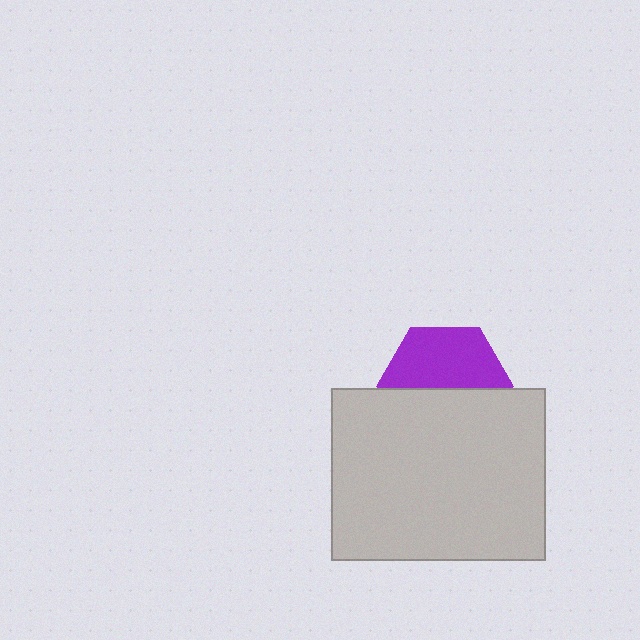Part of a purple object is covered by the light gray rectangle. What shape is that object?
It is a hexagon.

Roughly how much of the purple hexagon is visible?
About half of it is visible (roughly 51%).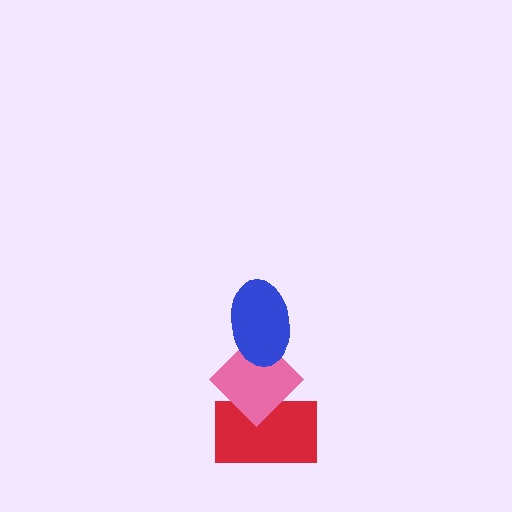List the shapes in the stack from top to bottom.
From top to bottom: the blue ellipse, the pink diamond, the red rectangle.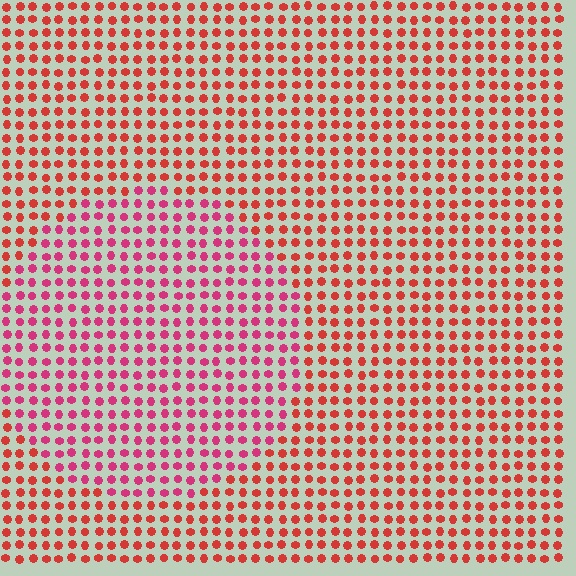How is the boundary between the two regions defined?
The boundary is defined purely by a slight shift in hue (about 29 degrees). Spacing, size, and orientation are identical on both sides.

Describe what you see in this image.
The image is filled with small red elements in a uniform arrangement. A circle-shaped region is visible where the elements are tinted to a slightly different hue, forming a subtle color boundary.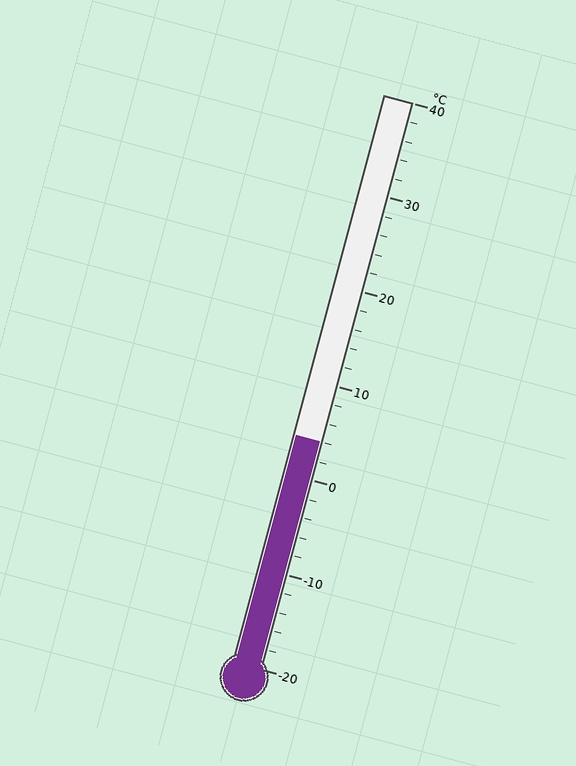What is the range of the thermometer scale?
The thermometer scale ranges from -20°C to 40°C.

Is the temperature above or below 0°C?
The temperature is above 0°C.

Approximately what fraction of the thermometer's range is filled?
The thermometer is filled to approximately 40% of its range.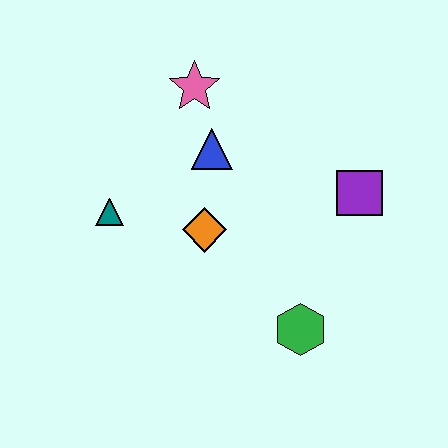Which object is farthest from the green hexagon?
The pink star is farthest from the green hexagon.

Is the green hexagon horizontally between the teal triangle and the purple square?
Yes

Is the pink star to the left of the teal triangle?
No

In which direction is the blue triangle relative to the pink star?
The blue triangle is below the pink star.